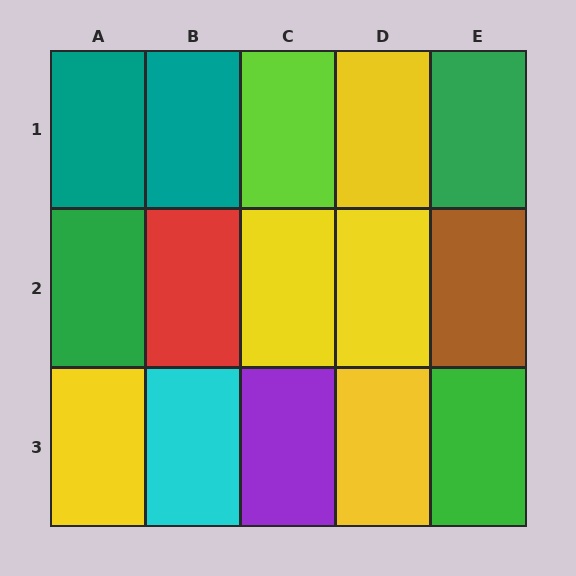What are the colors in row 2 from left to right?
Green, red, yellow, yellow, brown.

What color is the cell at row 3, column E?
Green.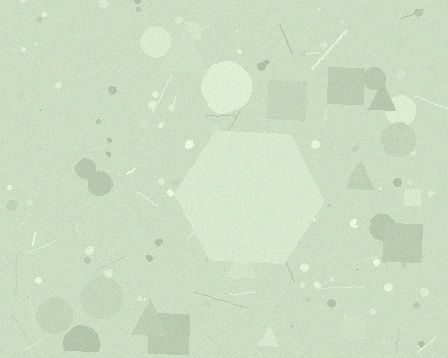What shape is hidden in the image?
A hexagon is hidden in the image.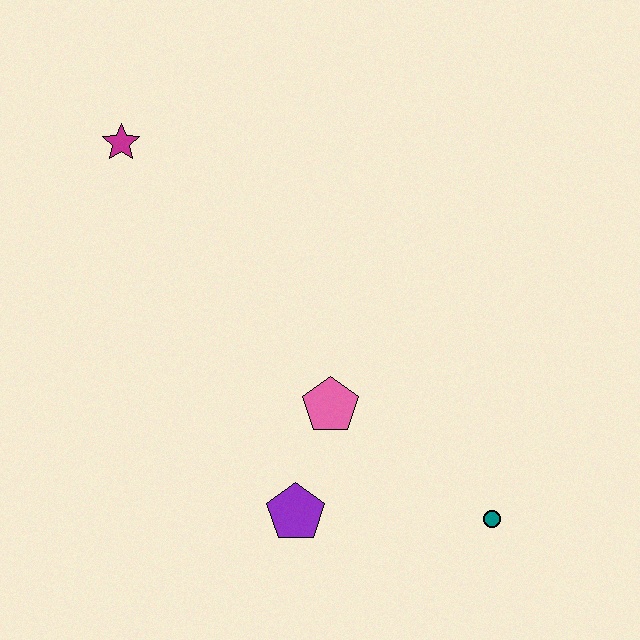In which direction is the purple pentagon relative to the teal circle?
The purple pentagon is to the left of the teal circle.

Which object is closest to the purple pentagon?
The pink pentagon is closest to the purple pentagon.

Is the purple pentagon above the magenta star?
No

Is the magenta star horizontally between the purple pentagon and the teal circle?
No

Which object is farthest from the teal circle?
The magenta star is farthest from the teal circle.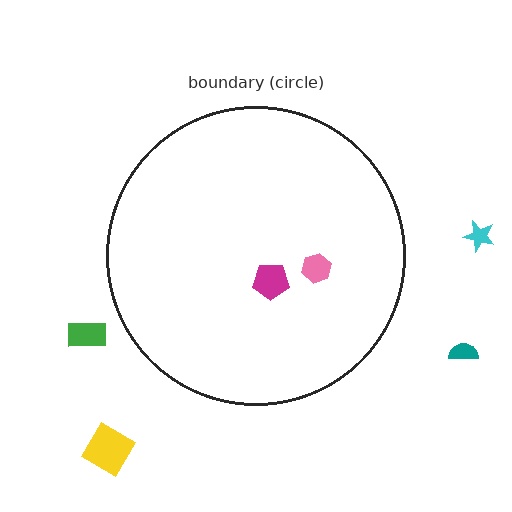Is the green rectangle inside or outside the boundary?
Outside.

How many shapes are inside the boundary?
2 inside, 4 outside.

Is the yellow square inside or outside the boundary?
Outside.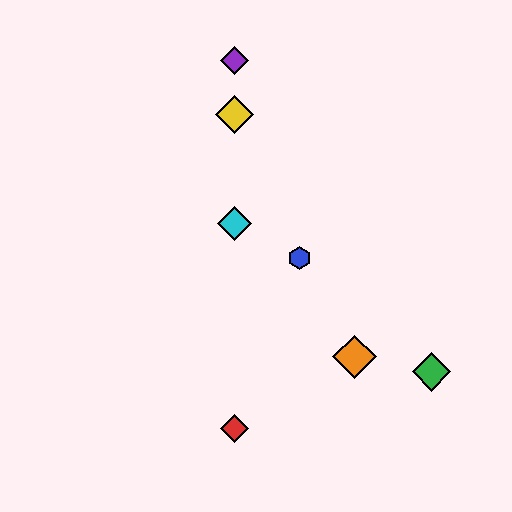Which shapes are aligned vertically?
The red diamond, the yellow diamond, the purple diamond, the cyan diamond are aligned vertically.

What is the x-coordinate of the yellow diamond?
The yellow diamond is at x≈235.